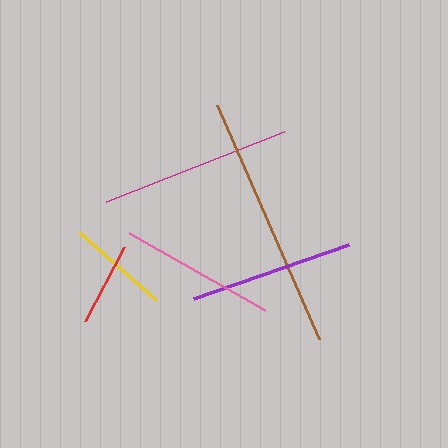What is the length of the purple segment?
The purple segment is approximately 164 pixels long.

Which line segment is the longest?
The brown line is the longest at approximately 255 pixels.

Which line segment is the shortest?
The red line is the shortest at approximately 83 pixels.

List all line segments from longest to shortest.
From longest to shortest: brown, magenta, purple, pink, yellow, red.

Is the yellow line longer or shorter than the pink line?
The pink line is longer than the yellow line.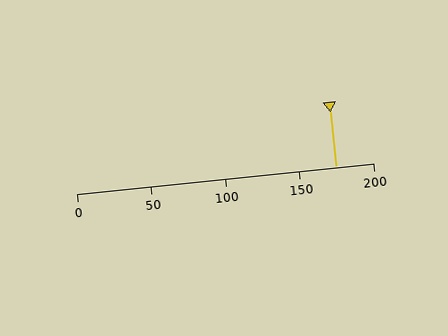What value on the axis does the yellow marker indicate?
The marker indicates approximately 175.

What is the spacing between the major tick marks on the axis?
The major ticks are spaced 50 apart.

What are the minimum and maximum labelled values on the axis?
The axis runs from 0 to 200.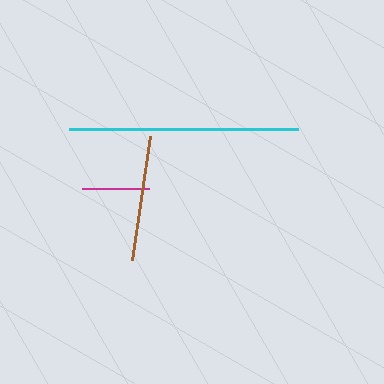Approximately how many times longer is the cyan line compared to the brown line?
The cyan line is approximately 1.8 times the length of the brown line.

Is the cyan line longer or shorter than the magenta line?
The cyan line is longer than the magenta line.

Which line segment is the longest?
The cyan line is the longest at approximately 228 pixels.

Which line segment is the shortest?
The magenta line is the shortest at approximately 66 pixels.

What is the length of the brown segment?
The brown segment is approximately 126 pixels long.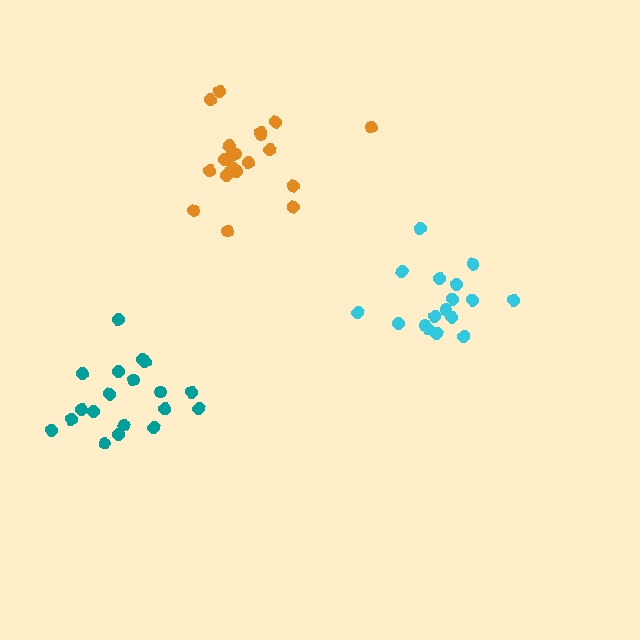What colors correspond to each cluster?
The clusters are colored: teal, orange, cyan.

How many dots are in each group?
Group 1: 19 dots, Group 2: 21 dots, Group 3: 17 dots (57 total).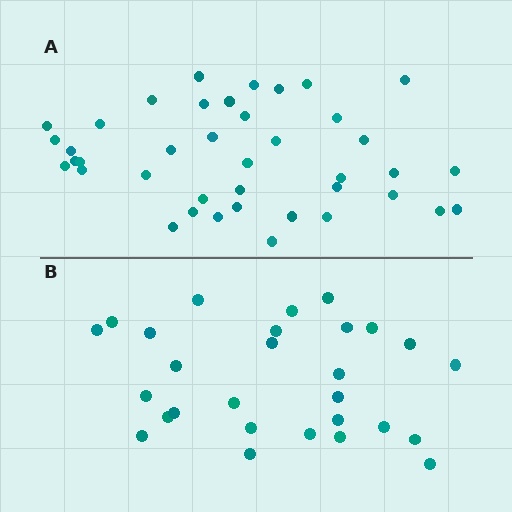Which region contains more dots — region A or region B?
Region A (the top region) has more dots.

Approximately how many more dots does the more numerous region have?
Region A has roughly 12 or so more dots than region B.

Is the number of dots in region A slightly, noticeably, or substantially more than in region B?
Region A has noticeably more, but not dramatically so. The ratio is roughly 1.4 to 1.